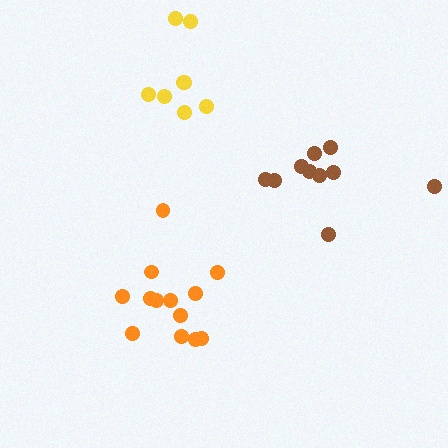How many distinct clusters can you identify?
There are 3 distinct clusters.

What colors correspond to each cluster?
The clusters are colored: brown, orange, yellow.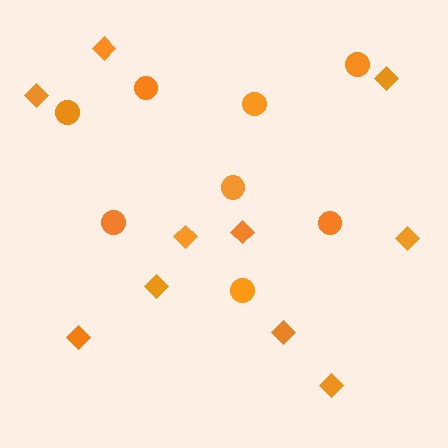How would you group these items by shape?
There are 2 groups: one group of diamonds (10) and one group of circles (8).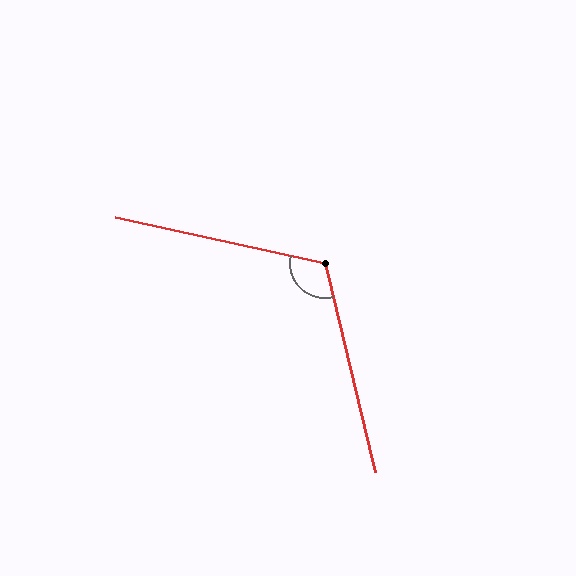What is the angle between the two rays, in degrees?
Approximately 116 degrees.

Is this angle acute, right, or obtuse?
It is obtuse.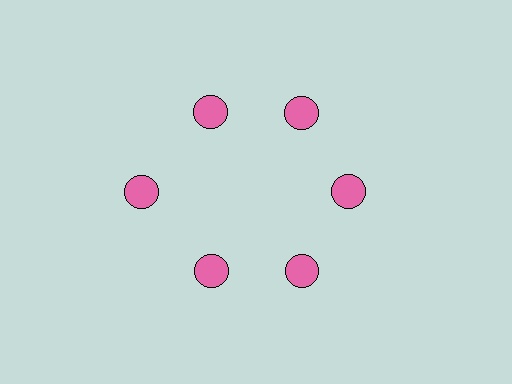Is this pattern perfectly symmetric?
No. The 6 pink circles are arranged in a ring, but one element near the 9 o'clock position is pushed outward from the center, breaking the 6-fold rotational symmetry.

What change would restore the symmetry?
The symmetry would be restored by moving it inward, back onto the ring so that all 6 circles sit at equal angles and equal distance from the center.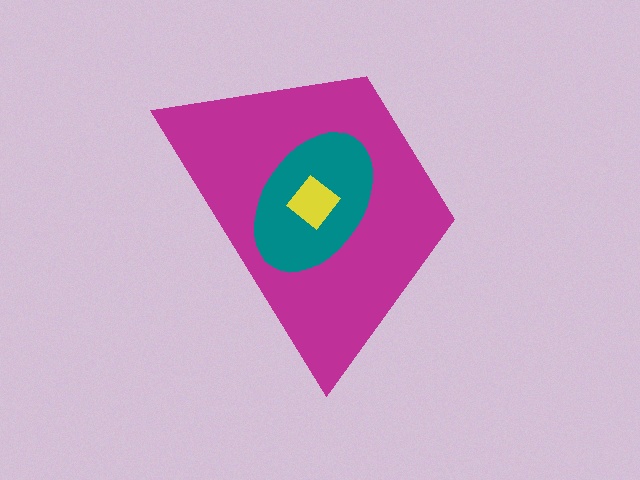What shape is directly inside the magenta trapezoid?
The teal ellipse.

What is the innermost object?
The yellow diamond.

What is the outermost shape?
The magenta trapezoid.